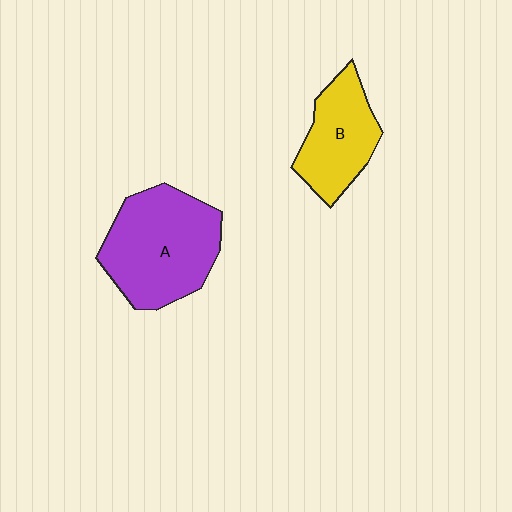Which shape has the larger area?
Shape A (purple).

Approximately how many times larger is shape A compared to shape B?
Approximately 1.6 times.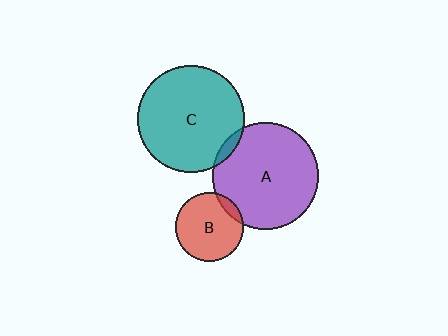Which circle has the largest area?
Circle C (teal).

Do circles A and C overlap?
Yes.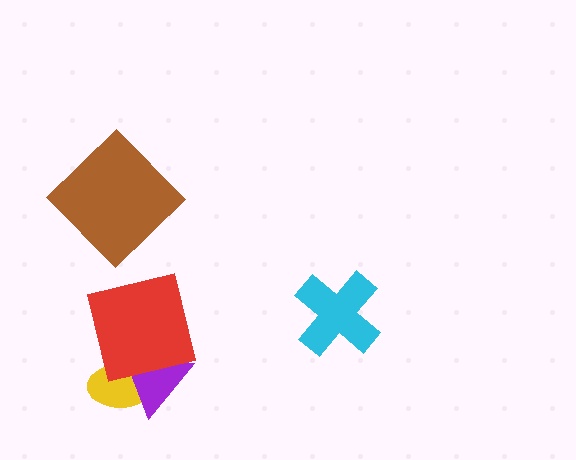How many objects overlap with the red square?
2 objects overlap with the red square.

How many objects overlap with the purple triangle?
2 objects overlap with the purple triangle.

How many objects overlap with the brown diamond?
0 objects overlap with the brown diamond.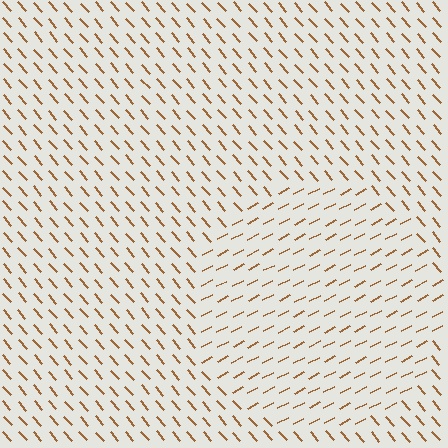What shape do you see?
I see a circle.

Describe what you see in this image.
The image is filled with small brown line segments. A circle region in the image has lines oriented differently from the surrounding lines, creating a visible texture boundary.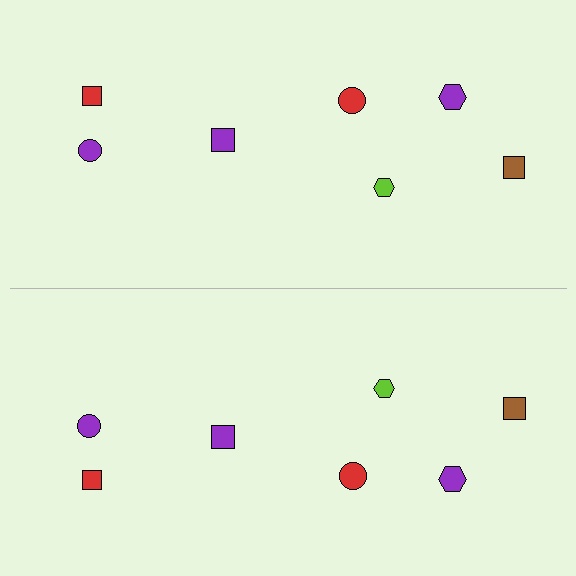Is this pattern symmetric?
Yes, this pattern has bilateral (reflection) symmetry.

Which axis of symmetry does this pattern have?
The pattern has a horizontal axis of symmetry running through the center of the image.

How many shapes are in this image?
There are 14 shapes in this image.